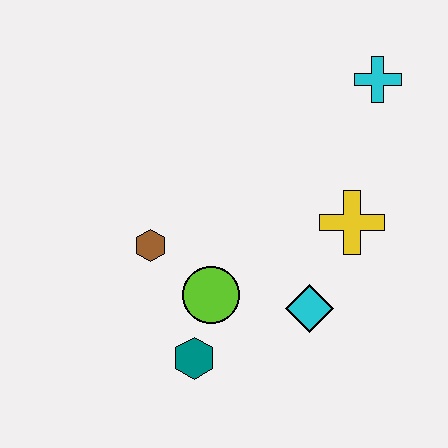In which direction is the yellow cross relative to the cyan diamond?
The yellow cross is above the cyan diamond.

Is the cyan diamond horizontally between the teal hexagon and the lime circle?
No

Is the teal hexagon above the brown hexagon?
No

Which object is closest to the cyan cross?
The yellow cross is closest to the cyan cross.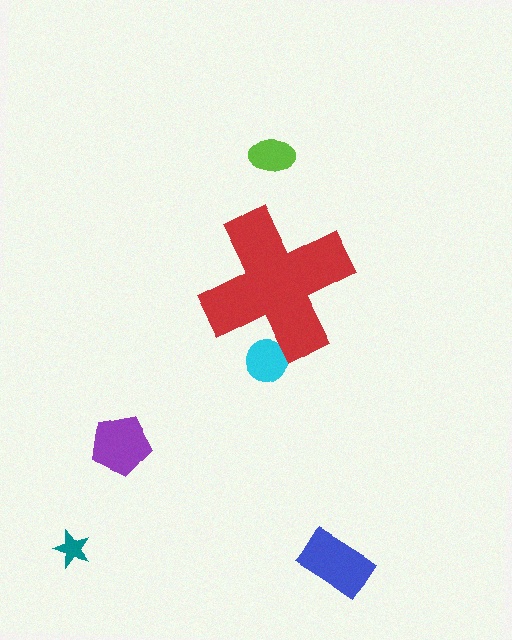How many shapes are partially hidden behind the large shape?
1 shape is partially hidden.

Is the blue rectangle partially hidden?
No, the blue rectangle is fully visible.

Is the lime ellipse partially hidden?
No, the lime ellipse is fully visible.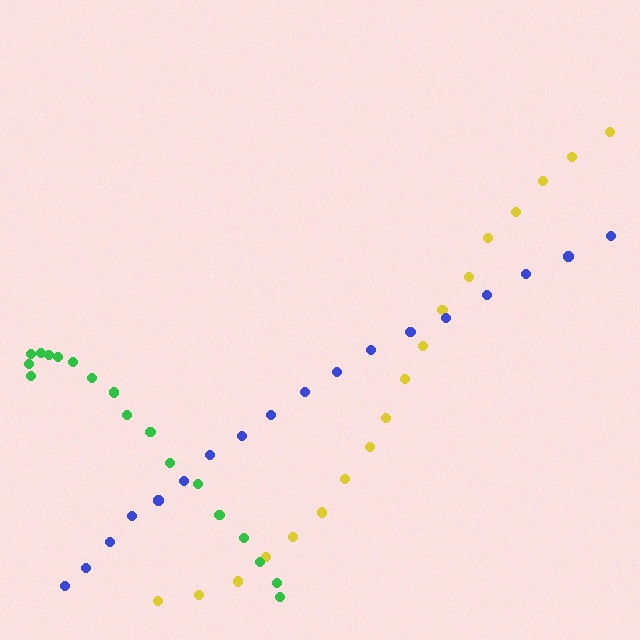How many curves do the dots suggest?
There are 3 distinct paths.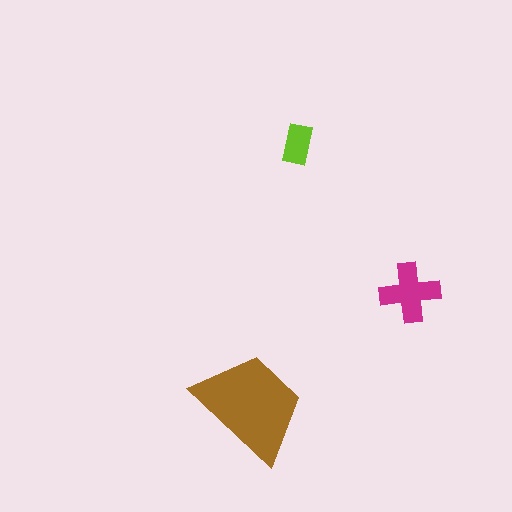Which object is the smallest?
The lime rectangle.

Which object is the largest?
The brown trapezoid.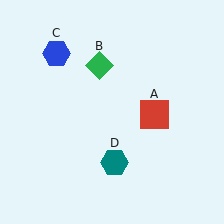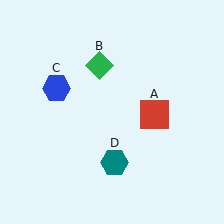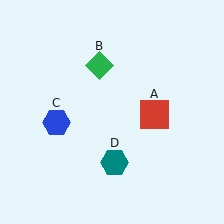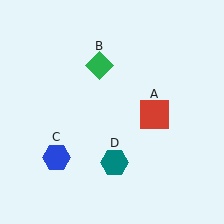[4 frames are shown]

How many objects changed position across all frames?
1 object changed position: blue hexagon (object C).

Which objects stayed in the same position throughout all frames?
Red square (object A) and green diamond (object B) and teal hexagon (object D) remained stationary.